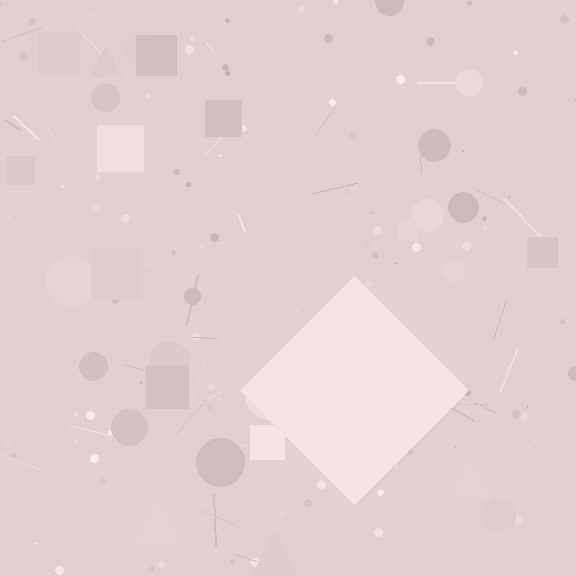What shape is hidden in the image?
A diamond is hidden in the image.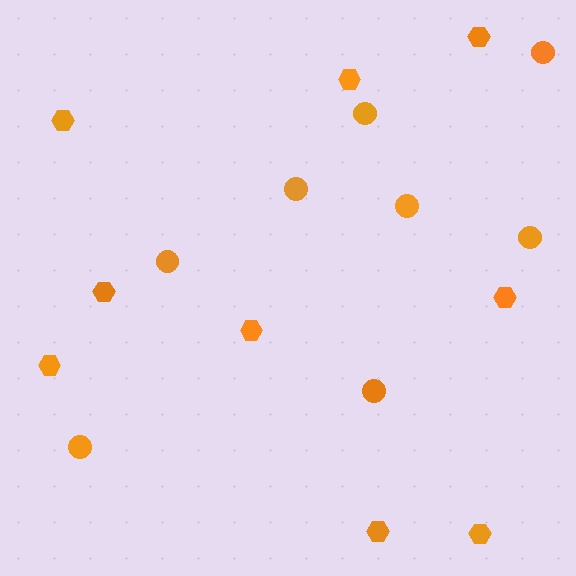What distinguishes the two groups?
There are 2 groups: one group of hexagons (9) and one group of circles (8).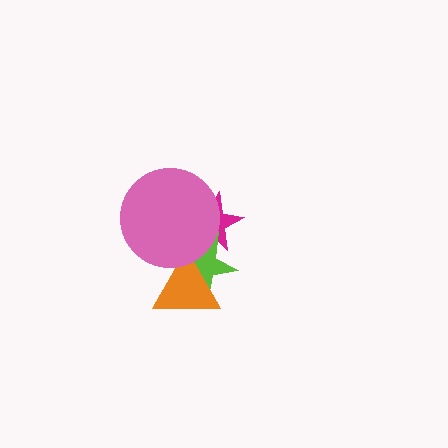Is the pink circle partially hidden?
No, no other shape covers it.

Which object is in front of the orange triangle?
The pink circle is in front of the orange triangle.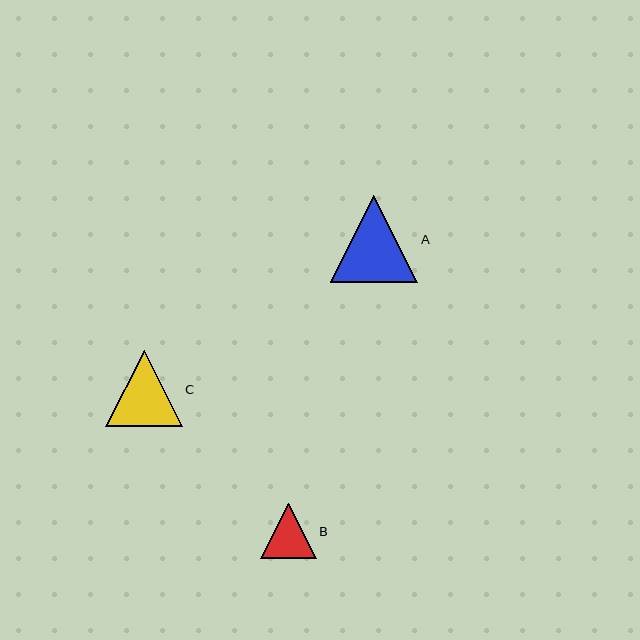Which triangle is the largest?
Triangle A is the largest with a size of approximately 87 pixels.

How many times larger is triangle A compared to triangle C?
Triangle A is approximately 1.1 times the size of triangle C.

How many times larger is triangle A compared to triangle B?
Triangle A is approximately 1.6 times the size of triangle B.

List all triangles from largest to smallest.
From largest to smallest: A, C, B.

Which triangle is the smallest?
Triangle B is the smallest with a size of approximately 55 pixels.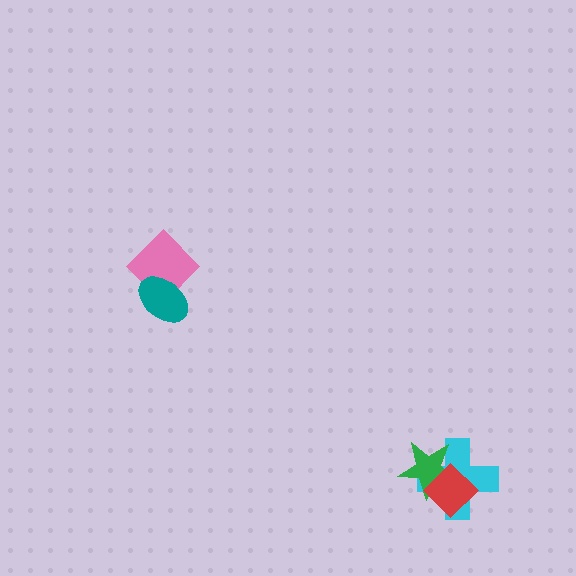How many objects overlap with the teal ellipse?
1 object overlaps with the teal ellipse.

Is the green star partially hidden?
Yes, it is partially covered by another shape.